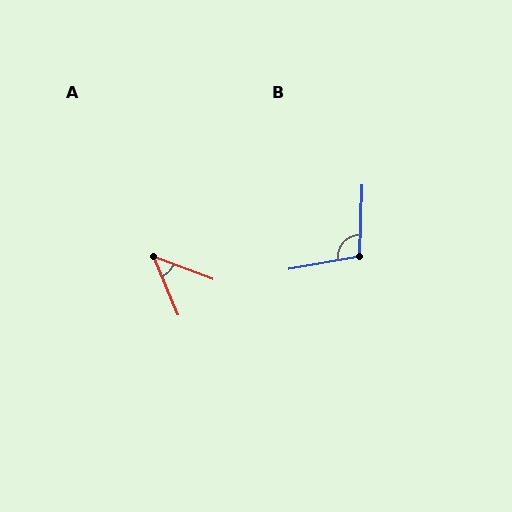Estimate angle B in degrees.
Approximately 102 degrees.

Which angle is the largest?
B, at approximately 102 degrees.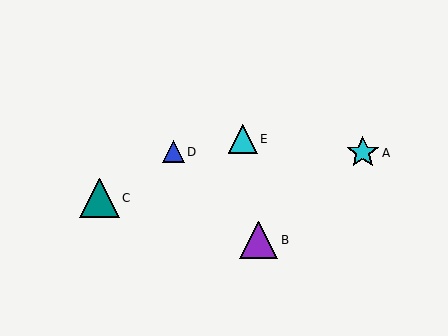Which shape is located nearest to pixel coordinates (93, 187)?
The teal triangle (labeled C) at (99, 198) is nearest to that location.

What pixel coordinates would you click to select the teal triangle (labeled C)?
Click at (99, 198) to select the teal triangle C.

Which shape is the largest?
The teal triangle (labeled C) is the largest.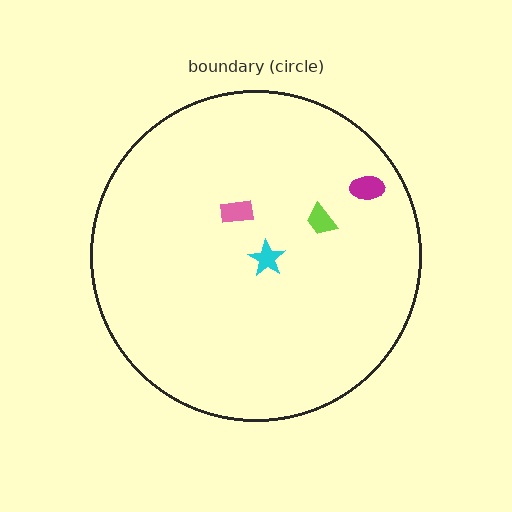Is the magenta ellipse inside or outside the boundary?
Inside.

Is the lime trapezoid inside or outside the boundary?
Inside.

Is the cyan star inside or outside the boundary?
Inside.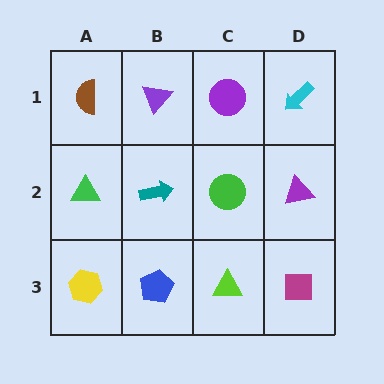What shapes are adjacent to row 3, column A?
A green triangle (row 2, column A), a blue pentagon (row 3, column B).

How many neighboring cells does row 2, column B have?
4.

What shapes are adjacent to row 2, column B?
A purple triangle (row 1, column B), a blue pentagon (row 3, column B), a green triangle (row 2, column A), a green circle (row 2, column C).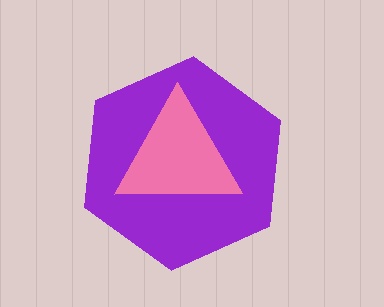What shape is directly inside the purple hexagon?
The pink triangle.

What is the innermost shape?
The pink triangle.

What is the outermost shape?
The purple hexagon.